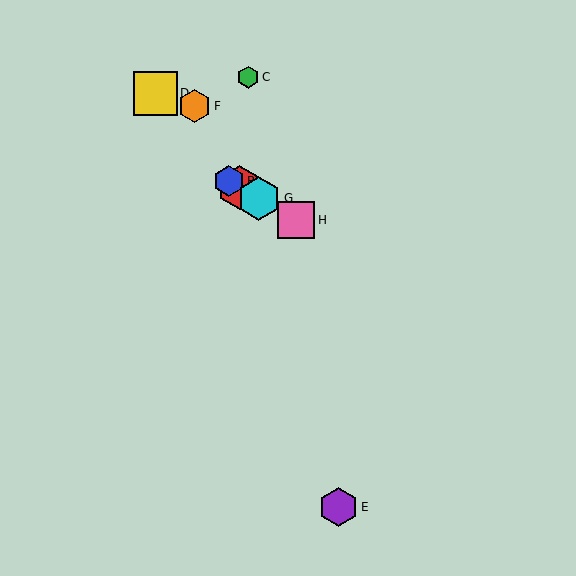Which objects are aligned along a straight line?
Objects A, B, G, H are aligned along a straight line.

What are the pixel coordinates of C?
Object C is at (248, 77).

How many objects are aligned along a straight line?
4 objects (A, B, G, H) are aligned along a straight line.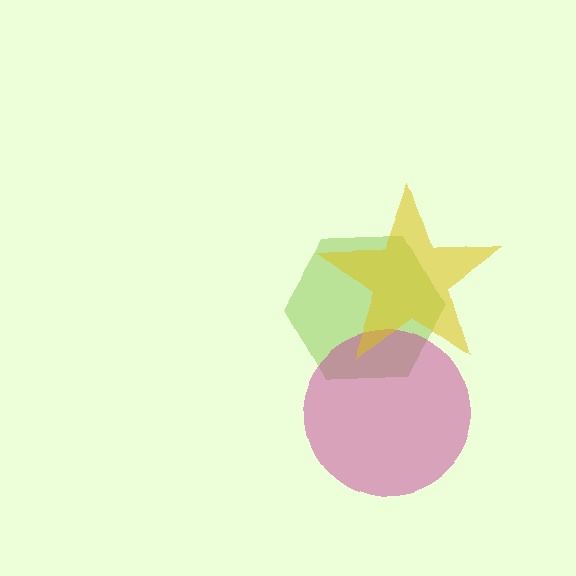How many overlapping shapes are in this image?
There are 3 overlapping shapes in the image.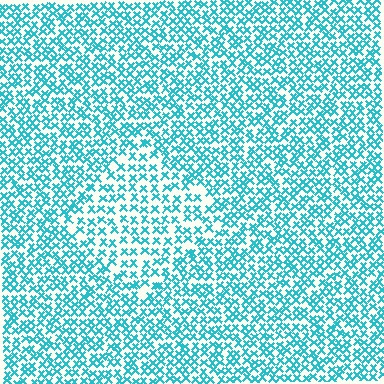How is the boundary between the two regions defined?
The boundary is defined by a change in element density (approximately 1.6x ratio). All elements are the same color, size, and shape.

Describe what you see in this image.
The image contains small cyan elements arranged at two different densities. A diamond-shaped region is visible where the elements are less densely packed than the surrounding area.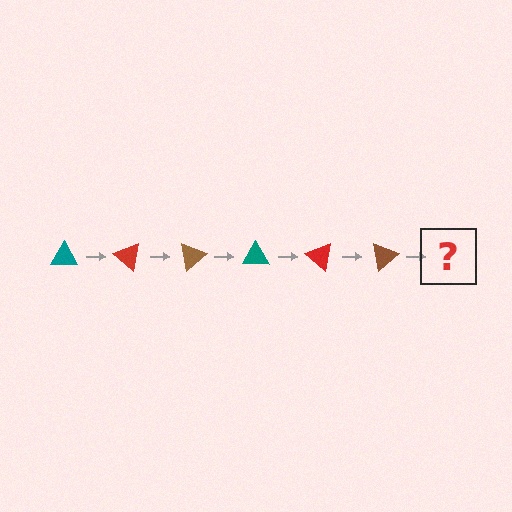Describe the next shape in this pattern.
It should be a teal triangle, rotated 240 degrees from the start.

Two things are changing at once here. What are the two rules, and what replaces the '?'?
The two rules are that it rotates 40 degrees each step and the color cycles through teal, red, and brown. The '?' should be a teal triangle, rotated 240 degrees from the start.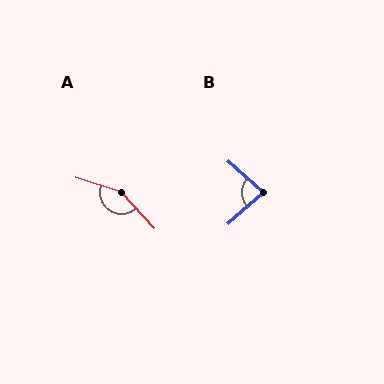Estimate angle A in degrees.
Approximately 150 degrees.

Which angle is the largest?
A, at approximately 150 degrees.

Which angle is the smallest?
B, at approximately 83 degrees.